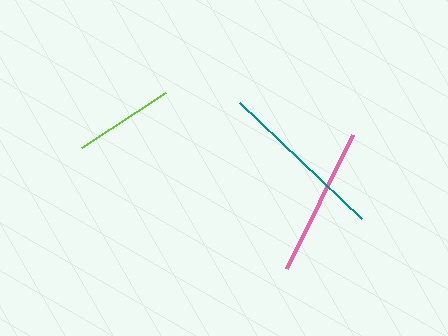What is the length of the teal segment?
The teal segment is approximately 168 pixels long.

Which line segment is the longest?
The teal line is the longest at approximately 168 pixels.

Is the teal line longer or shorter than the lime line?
The teal line is longer than the lime line.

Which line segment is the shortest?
The lime line is the shortest at approximately 100 pixels.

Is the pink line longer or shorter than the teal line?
The teal line is longer than the pink line.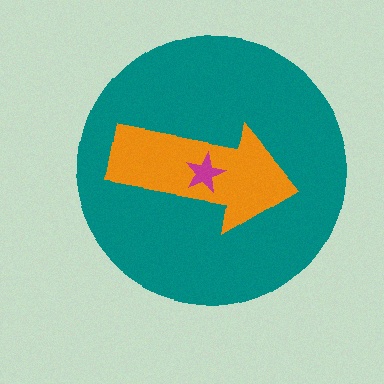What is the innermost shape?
The magenta star.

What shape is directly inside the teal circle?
The orange arrow.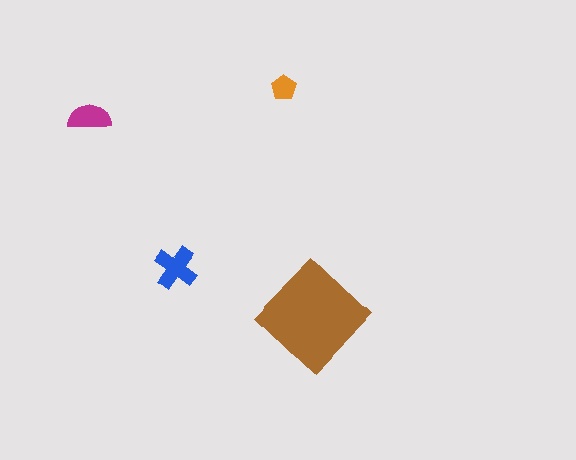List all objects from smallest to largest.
The orange pentagon, the magenta semicircle, the blue cross, the brown diamond.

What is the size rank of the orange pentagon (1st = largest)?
4th.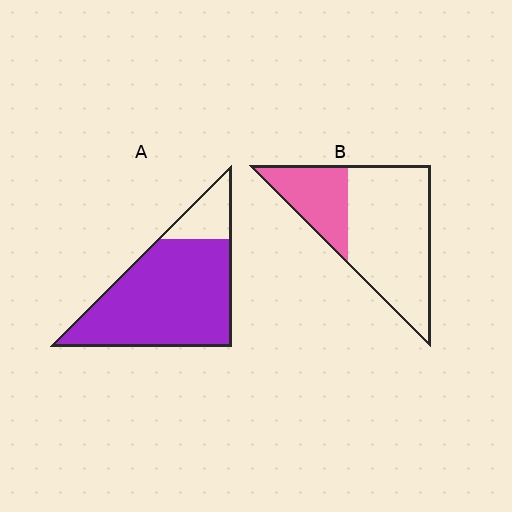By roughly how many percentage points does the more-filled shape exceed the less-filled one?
By roughly 55 percentage points (A over B).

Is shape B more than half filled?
No.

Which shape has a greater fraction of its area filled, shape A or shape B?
Shape A.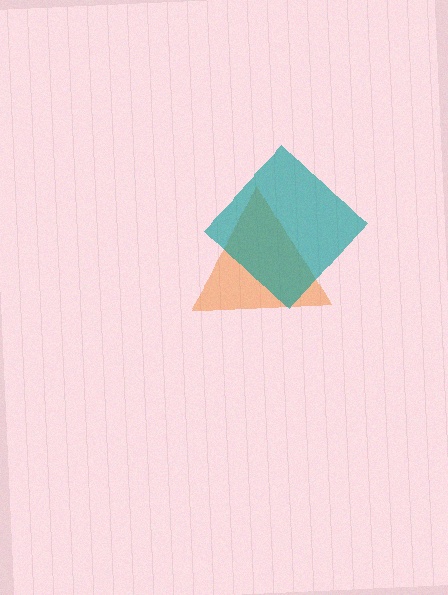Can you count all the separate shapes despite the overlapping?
Yes, there are 2 separate shapes.